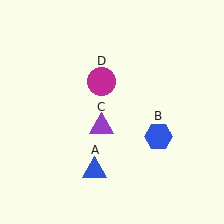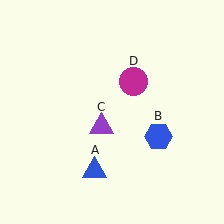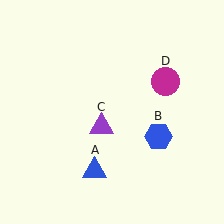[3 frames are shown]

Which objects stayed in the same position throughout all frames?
Blue triangle (object A) and blue hexagon (object B) and purple triangle (object C) remained stationary.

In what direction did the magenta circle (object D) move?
The magenta circle (object D) moved right.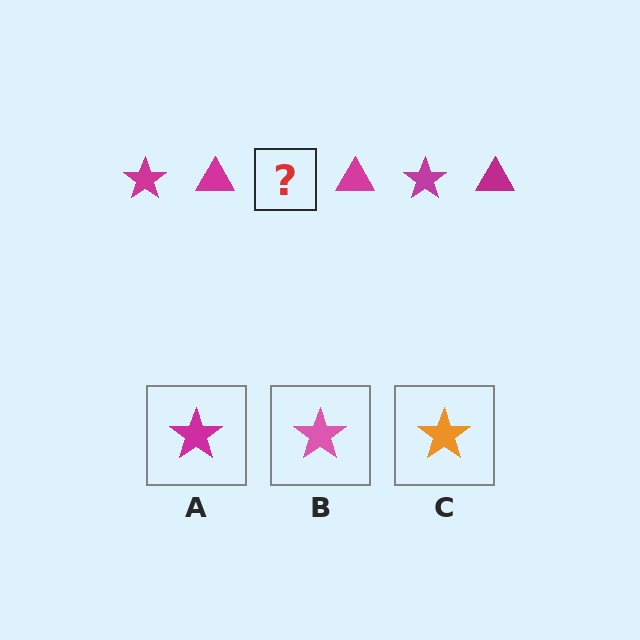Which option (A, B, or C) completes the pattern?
A.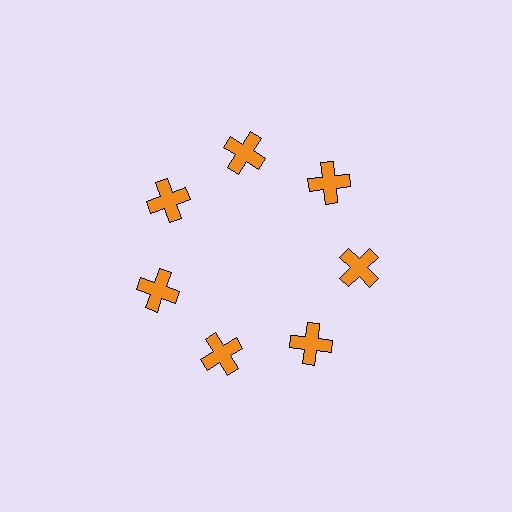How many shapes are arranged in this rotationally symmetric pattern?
There are 7 shapes, arranged in 7 groups of 1.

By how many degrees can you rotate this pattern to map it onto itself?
The pattern maps onto itself every 51 degrees of rotation.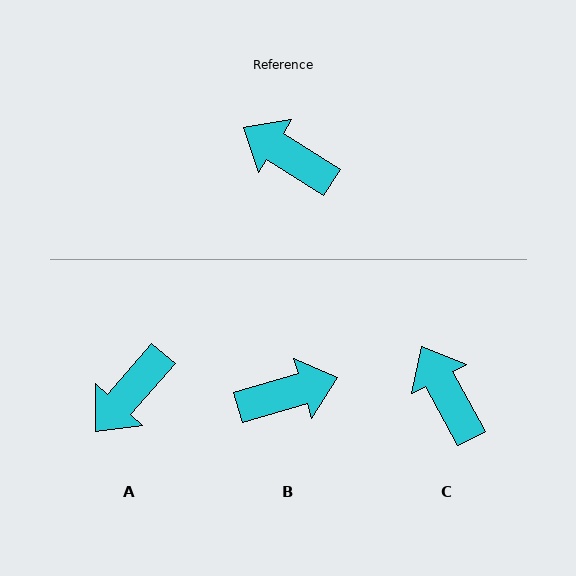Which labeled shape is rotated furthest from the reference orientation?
B, about 131 degrees away.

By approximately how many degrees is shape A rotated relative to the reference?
Approximately 81 degrees counter-clockwise.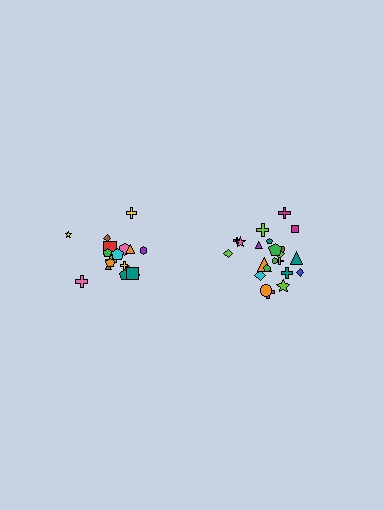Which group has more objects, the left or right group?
The right group.